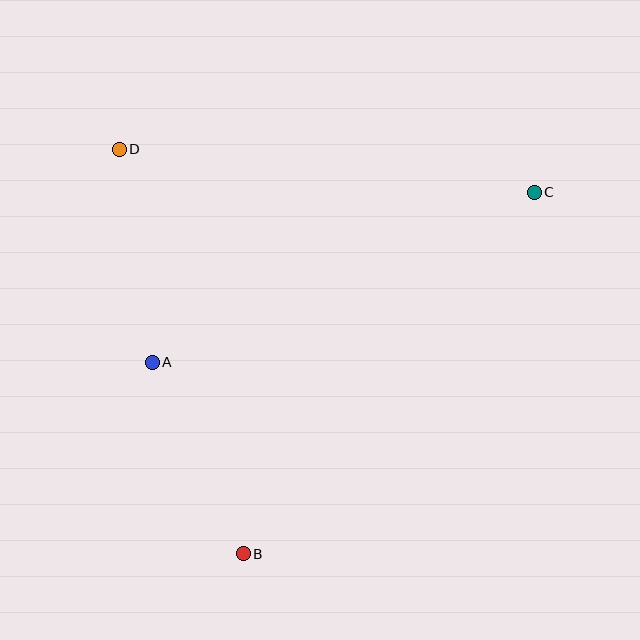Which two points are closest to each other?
Points A and B are closest to each other.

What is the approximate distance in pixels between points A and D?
The distance between A and D is approximately 216 pixels.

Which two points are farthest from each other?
Points B and C are farthest from each other.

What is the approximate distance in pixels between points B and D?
The distance between B and D is approximately 423 pixels.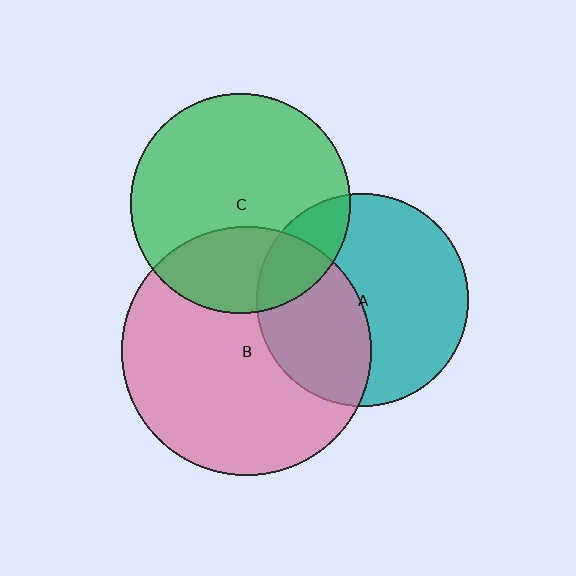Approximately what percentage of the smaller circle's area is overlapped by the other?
Approximately 20%.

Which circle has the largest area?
Circle B (pink).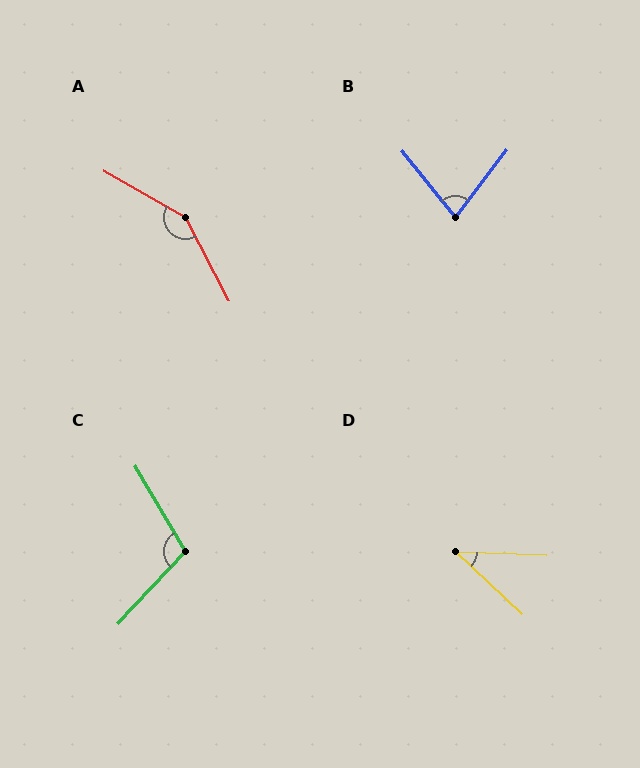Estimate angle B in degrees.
Approximately 77 degrees.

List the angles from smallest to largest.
D (41°), B (77°), C (106°), A (147°).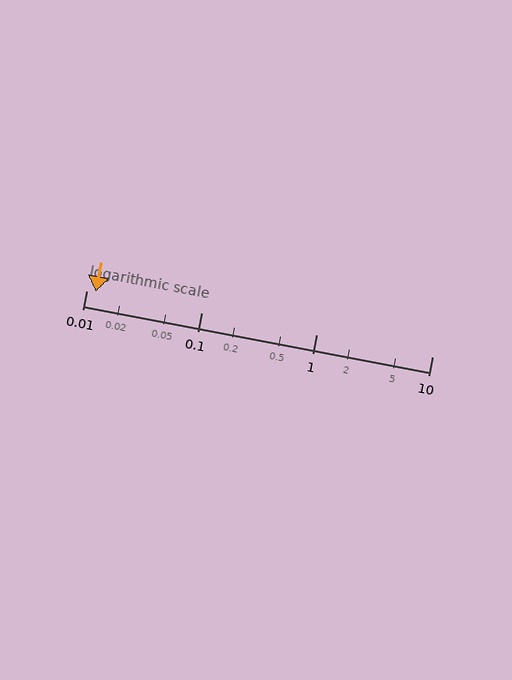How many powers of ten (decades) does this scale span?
The scale spans 3 decades, from 0.01 to 10.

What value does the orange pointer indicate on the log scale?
The pointer indicates approximately 0.012.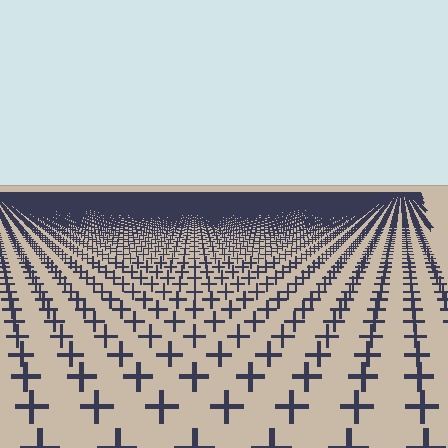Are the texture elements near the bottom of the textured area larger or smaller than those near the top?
Larger. Near the bottom, elements are closer to the viewer and appear at a bigger on-screen size.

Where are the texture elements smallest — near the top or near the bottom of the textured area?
Near the top.